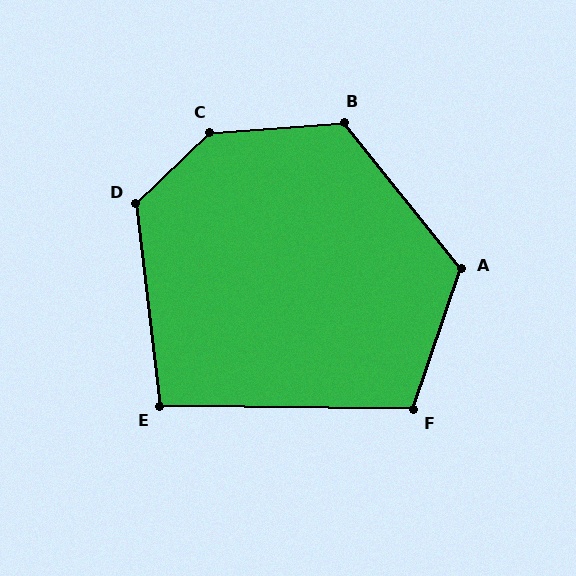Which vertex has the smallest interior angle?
E, at approximately 98 degrees.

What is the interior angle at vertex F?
Approximately 108 degrees (obtuse).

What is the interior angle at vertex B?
Approximately 125 degrees (obtuse).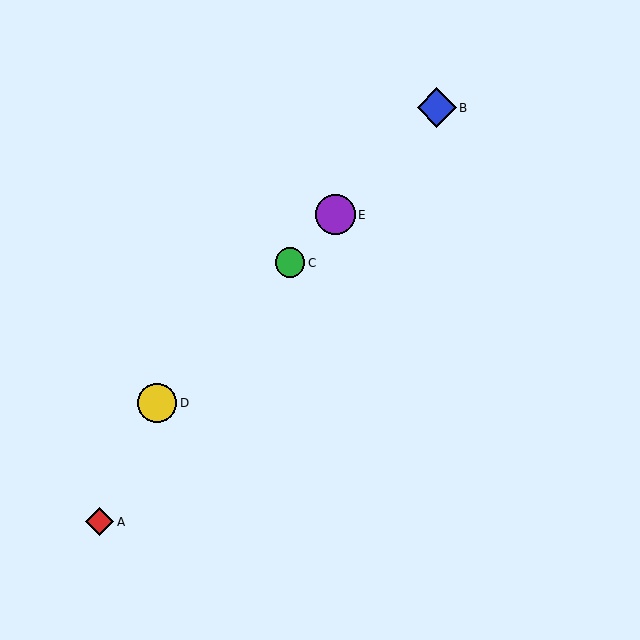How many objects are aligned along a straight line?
4 objects (B, C, D, E) are aligned along a straight line.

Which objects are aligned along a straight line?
Objects B, C, D, E are aligned along a straight line.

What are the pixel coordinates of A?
Object A is at (100, 522).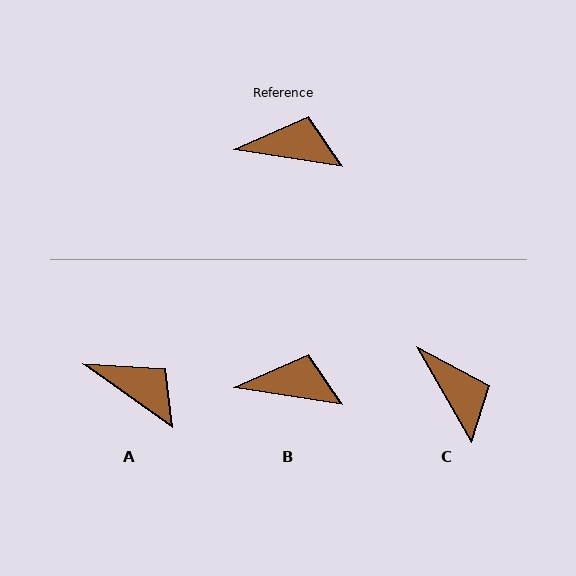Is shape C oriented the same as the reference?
No, it is off by about 52 degrees.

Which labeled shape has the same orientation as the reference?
B.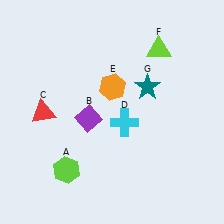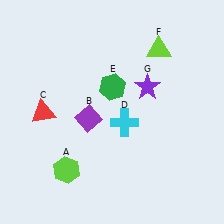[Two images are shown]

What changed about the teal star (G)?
In Image 1, G is teal. In Image 2, it changed to purple.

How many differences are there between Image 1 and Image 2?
There are 2 differences between the two images.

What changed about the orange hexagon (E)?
In Image 1, E is orange. In Image 2, it changed to green.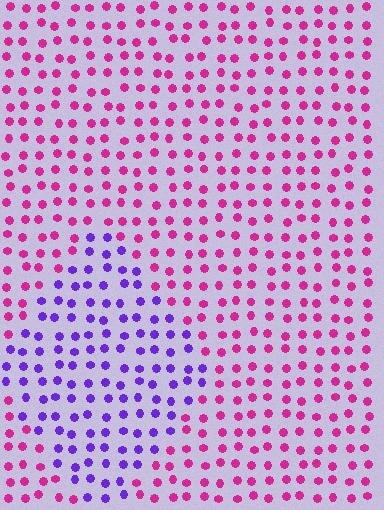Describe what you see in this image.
The image is filled with small magenta elements in a uniform arrangement. A diamond-shaped region is visible where the elements are tinted to a slightly different hue, forming a subtle color boundary.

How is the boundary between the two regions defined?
The boundary is defined purely by a slight shift in hue (about 58 degrees). Spacing, size, and orientation are identical on both sides.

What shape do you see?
I see a diamond.